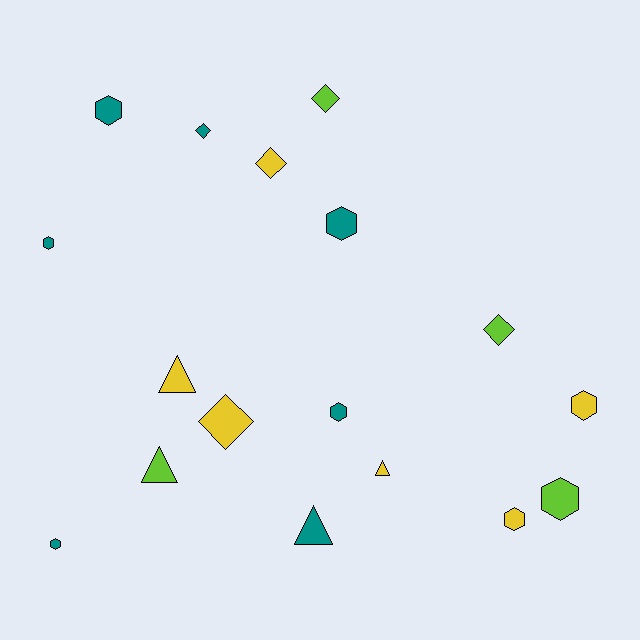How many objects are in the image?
There are 17 objects.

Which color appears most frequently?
Teal, with 7 objects.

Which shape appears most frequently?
Hexagon, with 8 objects.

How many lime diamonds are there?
There are 2 lime diamonds.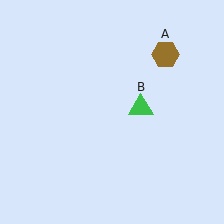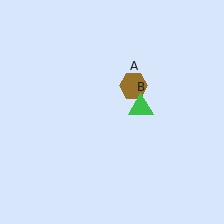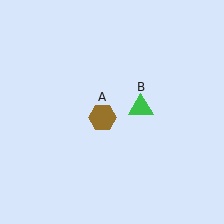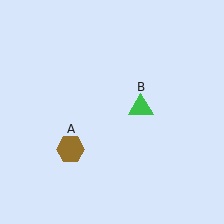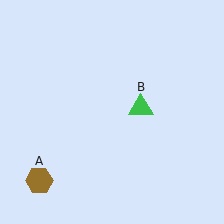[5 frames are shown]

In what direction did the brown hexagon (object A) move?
The brown hexagon (object A) moved down and to the left.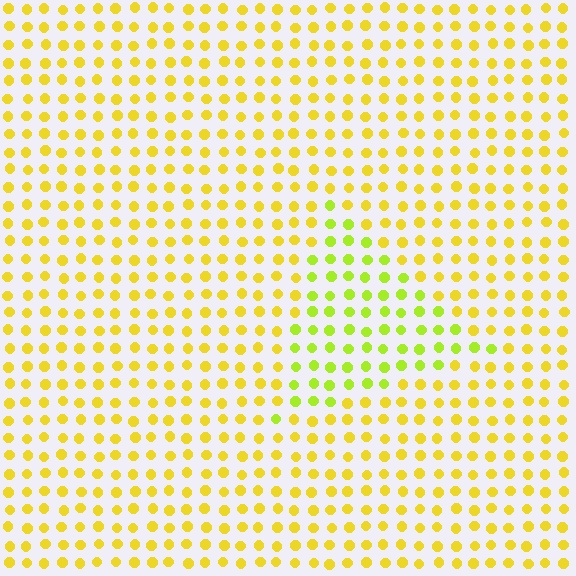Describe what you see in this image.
The image is filled with small yellow elements in a uniform arrangement. A triangle-shaped region is visible where the elements are tinted to a slightly different hue, forming a subtle color boundary.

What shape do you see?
I see a triangle.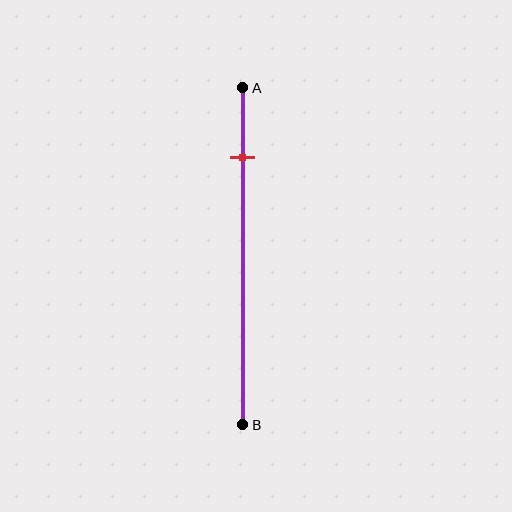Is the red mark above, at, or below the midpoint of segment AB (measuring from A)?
The red mark is above the midpoint of segment AB.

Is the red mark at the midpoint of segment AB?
No, the mark is at about 20% from A, not at the 50% midpoint.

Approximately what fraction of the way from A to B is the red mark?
The red mark is approximately 20% of the way from A to B.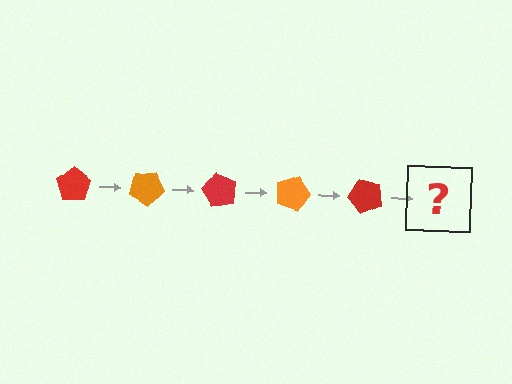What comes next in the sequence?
The next element should be an orange pentagon, rotated 150 degrees from the start.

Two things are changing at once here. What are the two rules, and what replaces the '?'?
The two rules are that it rotates 30 degrees each step and the color cycles through red and orange. The '?' should be an orange pentagon, rotated 150 degrees from the start.